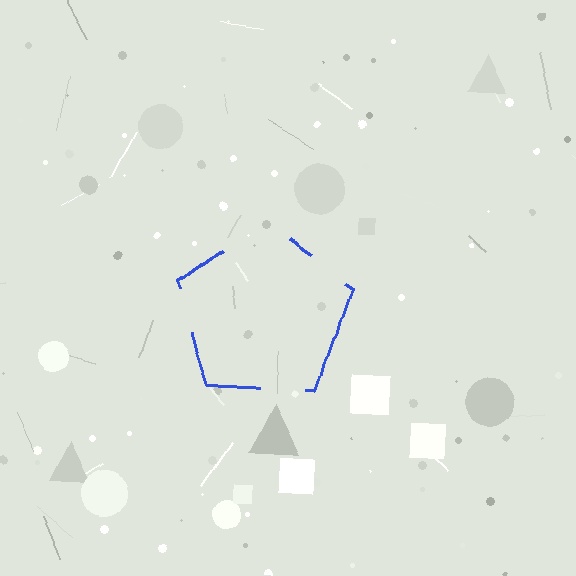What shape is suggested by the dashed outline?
The dashed outline suggests a pentagon.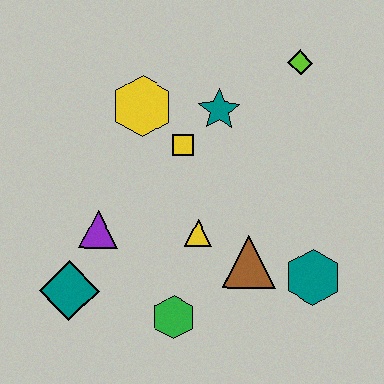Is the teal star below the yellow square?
No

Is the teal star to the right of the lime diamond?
No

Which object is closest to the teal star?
The yellow square is closest to the teal star.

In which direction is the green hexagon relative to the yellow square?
The green hexagon is below the yellow square.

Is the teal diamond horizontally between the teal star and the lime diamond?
No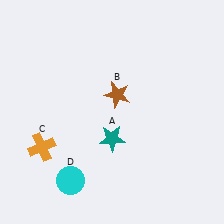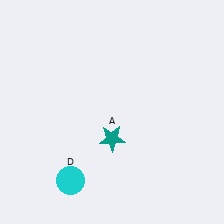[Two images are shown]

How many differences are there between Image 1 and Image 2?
There are 2 differences between the two images.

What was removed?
The brown star (B), the orange cross (C) were removed in Image 2.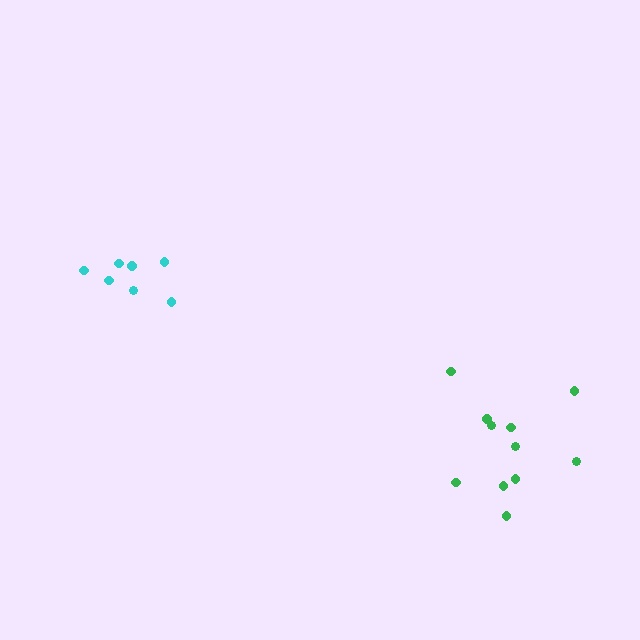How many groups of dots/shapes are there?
There are 2 groups.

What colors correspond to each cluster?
The clusters are colored: green, cyan.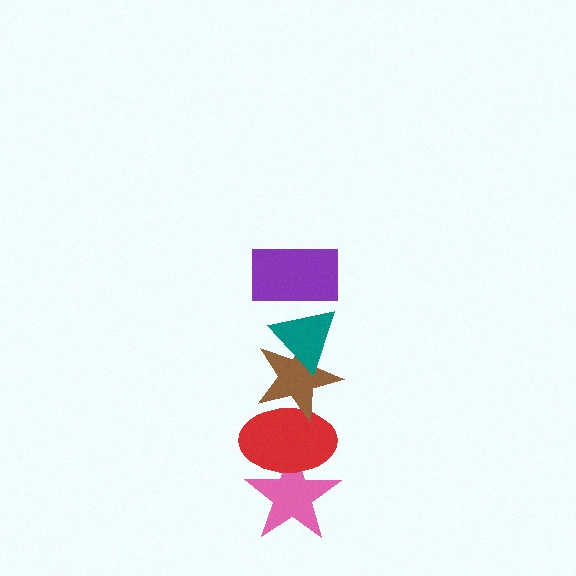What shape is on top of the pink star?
The red ellipse is on top of the pink star.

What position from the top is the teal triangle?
The teal triangle is 2nd from the top.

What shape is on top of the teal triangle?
The purple rectangle is on top of the teal triangle.